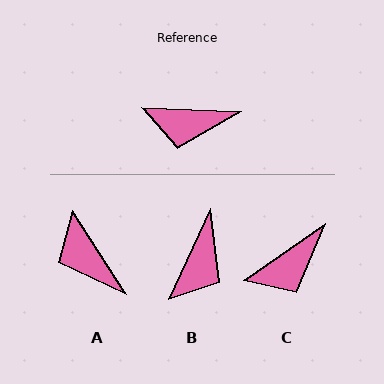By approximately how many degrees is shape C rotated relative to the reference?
Approximately 37 degrees counter-clockwise.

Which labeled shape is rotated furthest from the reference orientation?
B, about 68 degrees away.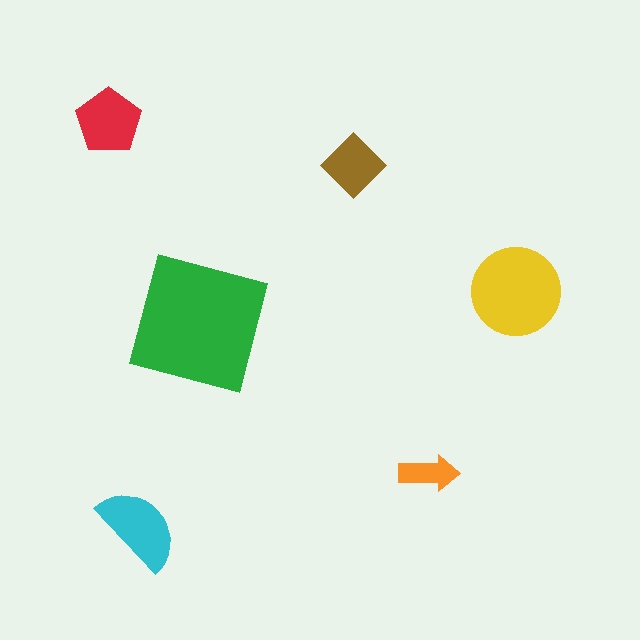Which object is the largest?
The green square.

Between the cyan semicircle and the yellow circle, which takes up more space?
The yellow circle.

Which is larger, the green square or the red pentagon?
The green square.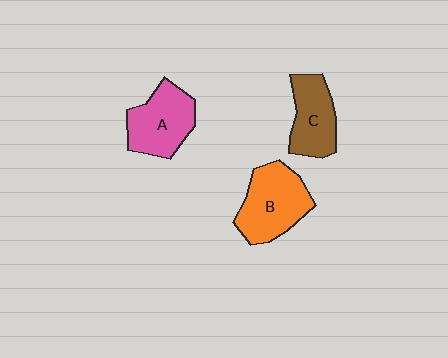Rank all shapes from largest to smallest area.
From largest to smallest: B (orange), A (pink), C (brown).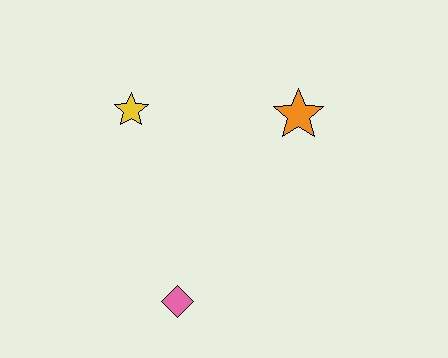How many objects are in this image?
There are 3 objects.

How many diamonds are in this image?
There is 1 diamond.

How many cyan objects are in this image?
There are no cyan objects.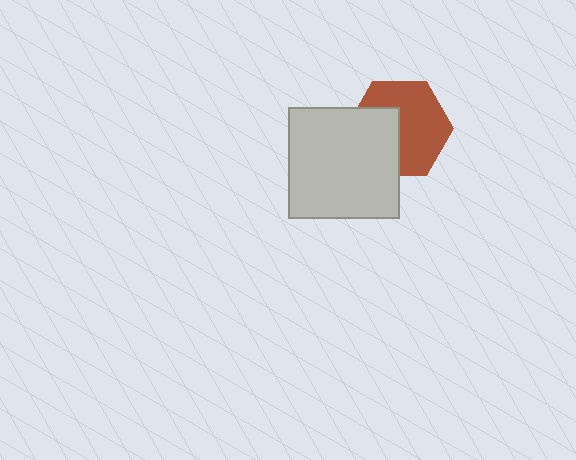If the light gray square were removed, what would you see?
You would see the complete brown hexagon.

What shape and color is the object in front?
The object in front is a light gray square.